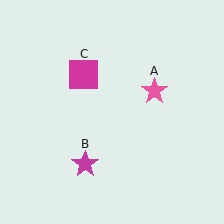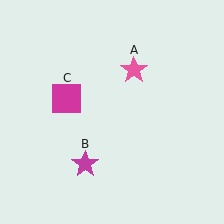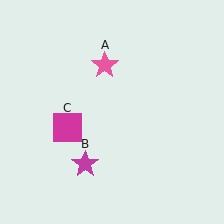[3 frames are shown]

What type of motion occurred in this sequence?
The pink star (object A), magenta square (object C) rotated counterclockwise around the center of the scene.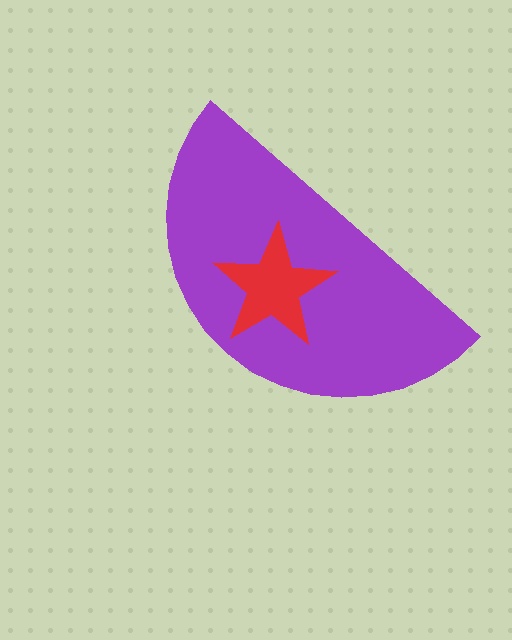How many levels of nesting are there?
2.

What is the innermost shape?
The red star.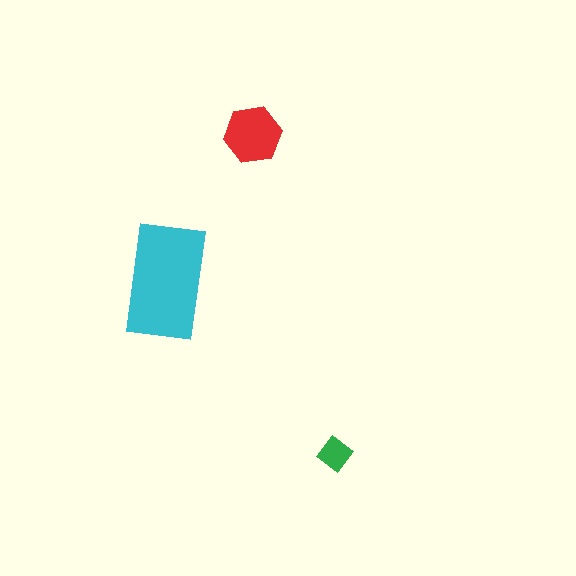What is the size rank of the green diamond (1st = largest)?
3rd.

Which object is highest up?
The red hexagon is topmost.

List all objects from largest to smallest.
The cyan rectangle, the red hexagon, the green diamond.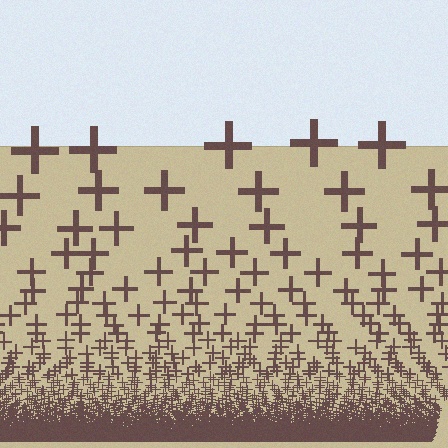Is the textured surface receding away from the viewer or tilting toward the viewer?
The surface appears to tilt toward the viewer. Texture elements get larger and sparser toward the top.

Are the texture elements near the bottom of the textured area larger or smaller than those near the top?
Smaller. The gradient is inverted — elements near the bottom are smaller and denser.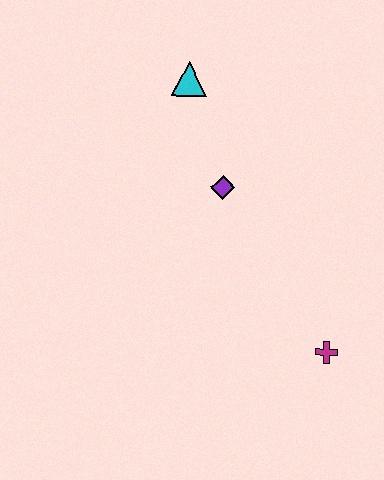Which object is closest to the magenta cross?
The purple diamond is closest to the magenta cross.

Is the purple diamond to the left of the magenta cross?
Yes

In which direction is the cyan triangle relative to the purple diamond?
The cyan triangle is above the purple diamond.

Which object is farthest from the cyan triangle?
The magenta cross is farthest from the cyan triangle.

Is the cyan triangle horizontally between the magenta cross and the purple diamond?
No